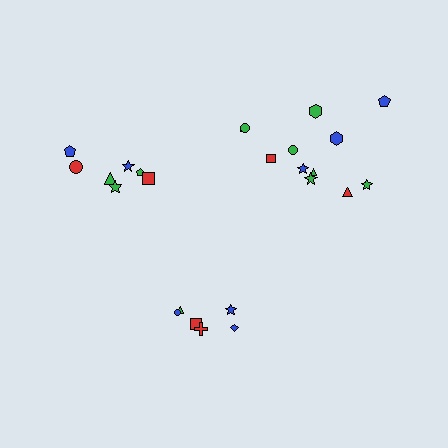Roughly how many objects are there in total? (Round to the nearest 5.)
Roughly 25 objects in total.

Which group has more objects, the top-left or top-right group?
The top-right group.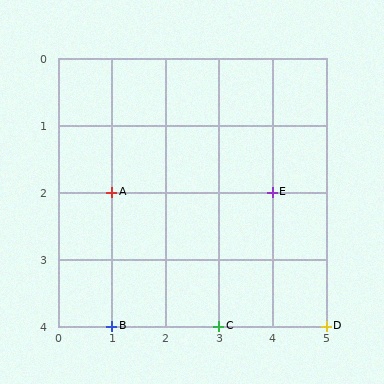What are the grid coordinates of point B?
Point B is at grid coordinates (1, 4).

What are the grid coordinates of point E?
Point E is at grid coordinates (4, 2).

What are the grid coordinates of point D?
Point D is at grid coordinates (5, 4).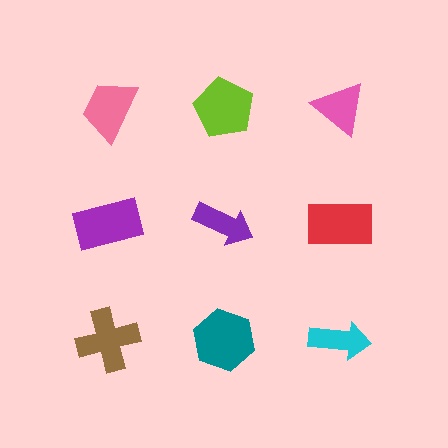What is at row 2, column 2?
A purple arrow.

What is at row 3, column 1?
A brown cross.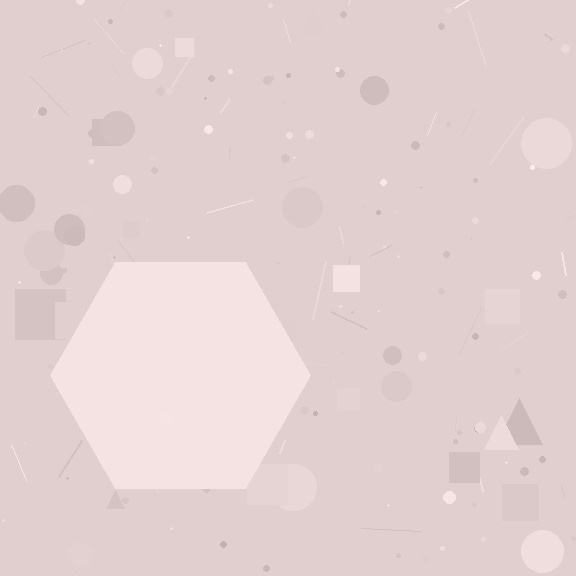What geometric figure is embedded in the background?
A hexagon is embedded in the background.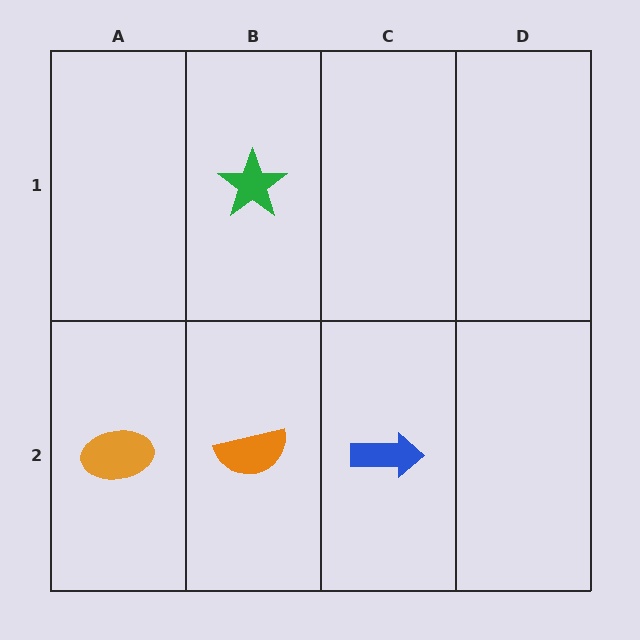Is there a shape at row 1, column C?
No, that cell is empty.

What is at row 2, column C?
A blue arrow.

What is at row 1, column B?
A green star.